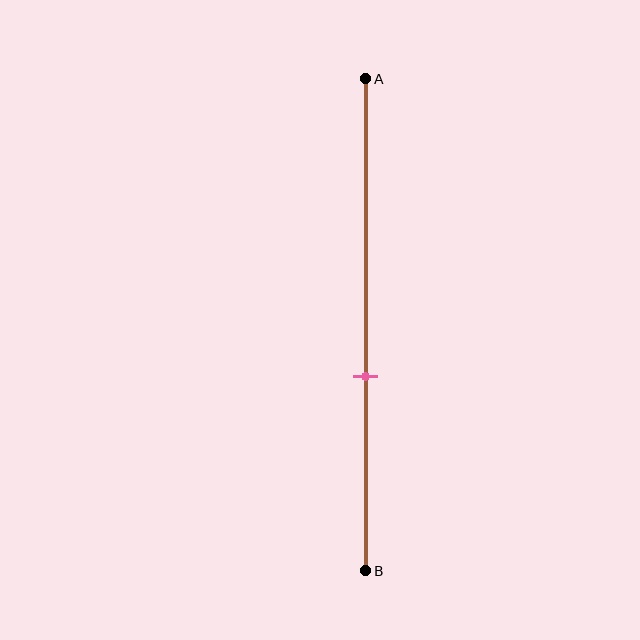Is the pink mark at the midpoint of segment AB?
No, the mark is at about 60% from A, not at the 50% midpoint.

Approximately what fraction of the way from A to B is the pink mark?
The pink mark is approximately 60% of the way from A to B.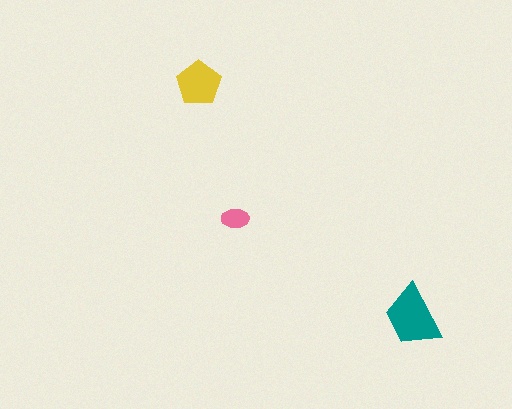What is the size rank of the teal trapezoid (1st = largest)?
1st.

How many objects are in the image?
There are 3 objects in the image.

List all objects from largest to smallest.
The teal trapezoid, the yellow pentagon, the pink ellipse.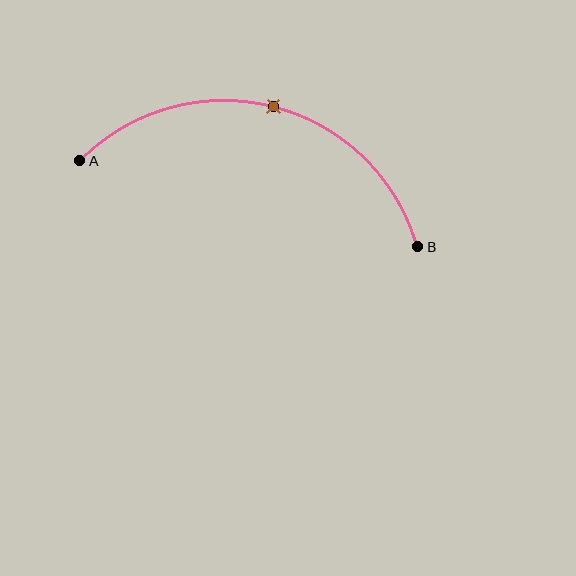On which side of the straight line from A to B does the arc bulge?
The arc bulges above the straight line connecting A and B.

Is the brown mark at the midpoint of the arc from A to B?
Yes. The brown mark lies on the arc at equal arc-length from both A and B — it is the arc midpoint.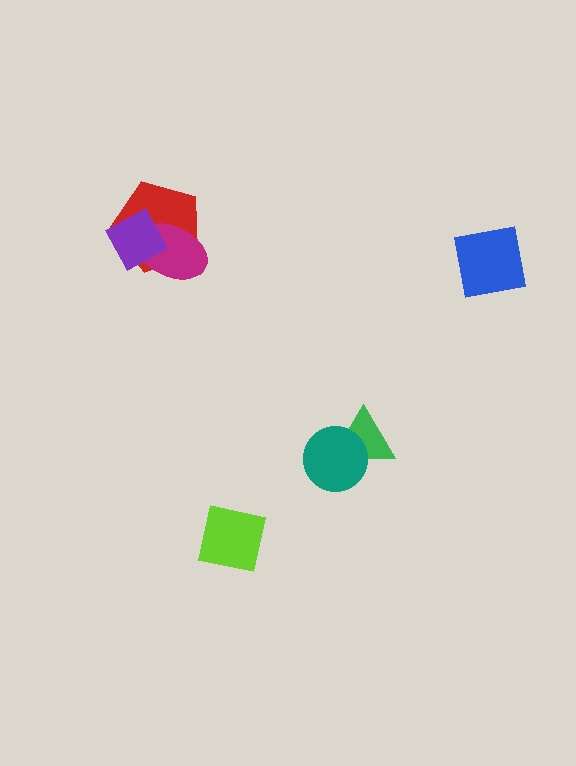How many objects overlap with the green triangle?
1 object overlaps with the green triangle.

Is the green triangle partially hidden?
Yes, it is partially covered by another shape.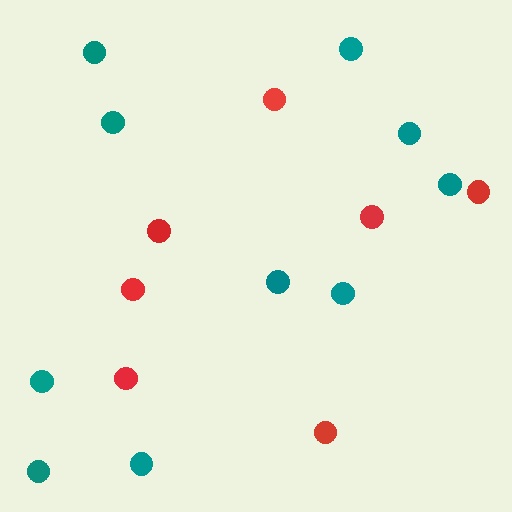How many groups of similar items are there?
There are 2 groups: one group of red circles (7) and one group of teal circles (10).